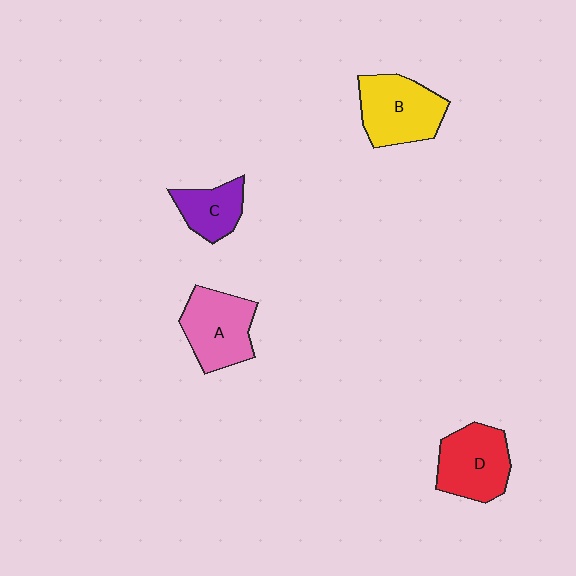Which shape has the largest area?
Shape B (yellow).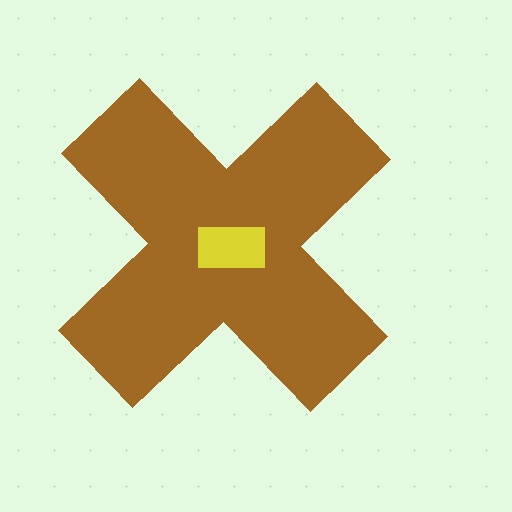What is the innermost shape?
The yellow rectangle.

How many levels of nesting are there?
2.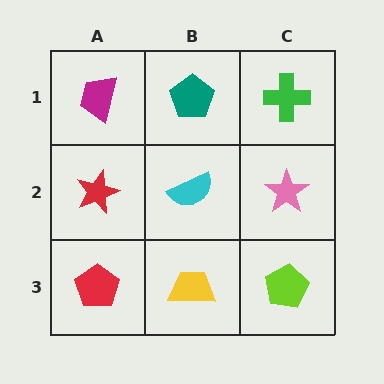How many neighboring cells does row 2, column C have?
3.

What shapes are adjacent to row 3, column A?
A red star (row 2, column A), a yellow trapezoid (row 3, column B).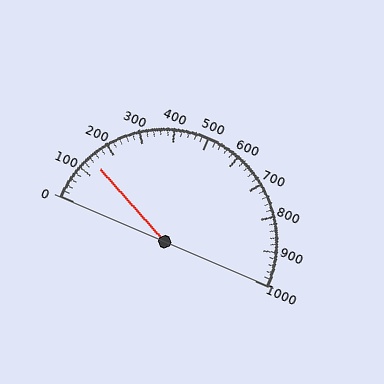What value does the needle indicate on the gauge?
The needle indicates approximately 140.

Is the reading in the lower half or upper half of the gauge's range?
The reading is in the lower half of the range (0 to 1000).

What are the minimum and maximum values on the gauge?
The gauge ranges from 0 to 1000.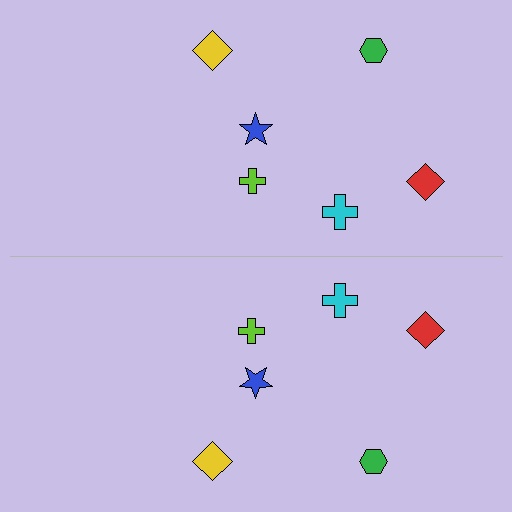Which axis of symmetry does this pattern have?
The pattern has a horizontal axis of symmetry running through the center of the image.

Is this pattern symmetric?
Yes, this pattern has bilateral (reflection) symmetry.